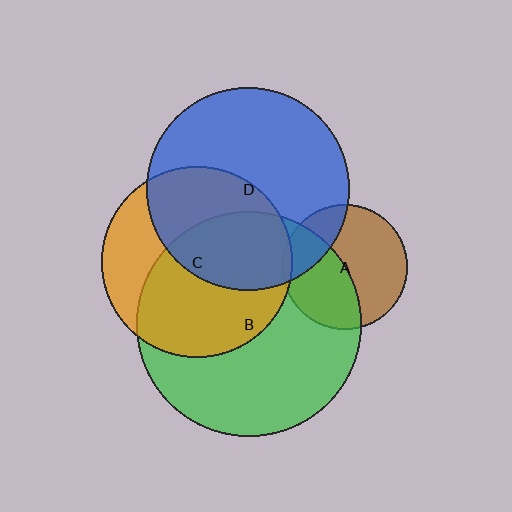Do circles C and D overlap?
Yes.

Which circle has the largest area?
Circle B (green).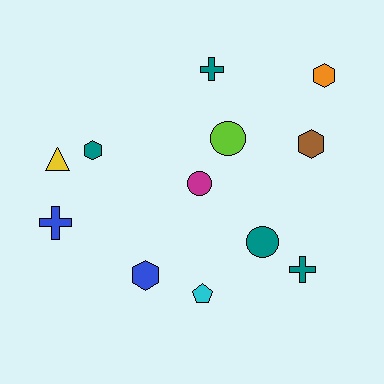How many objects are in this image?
There are 12 objects.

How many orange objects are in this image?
There is 1 orange object.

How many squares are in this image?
There are no squares.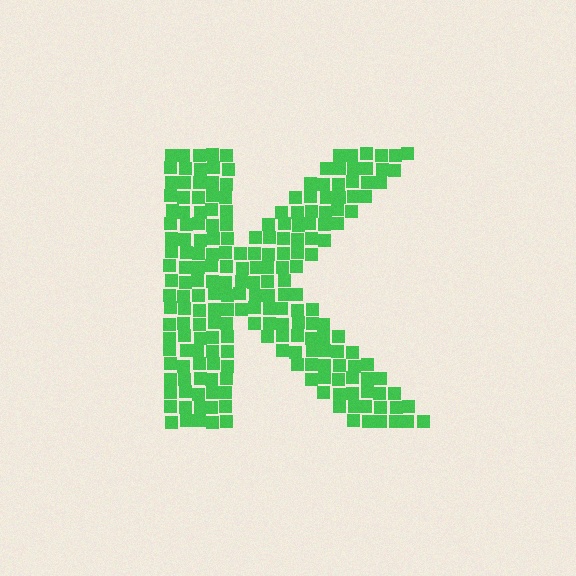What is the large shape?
The large shape is the letter K.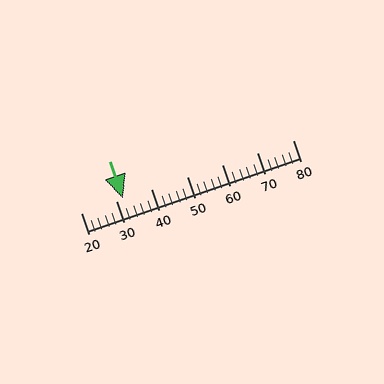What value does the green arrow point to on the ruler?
The green arrow points to approximately 32.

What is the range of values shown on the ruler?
The ruler shows values from 20 to 80.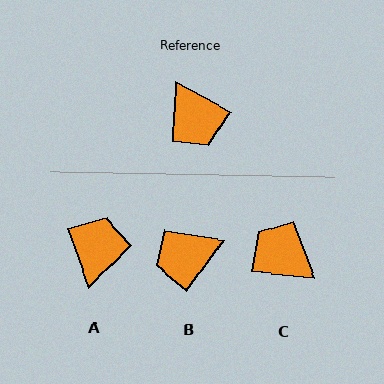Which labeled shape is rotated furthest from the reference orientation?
C, about 157 degrees away.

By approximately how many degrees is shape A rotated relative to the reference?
Approximately 138 degrees counter-clockwise.